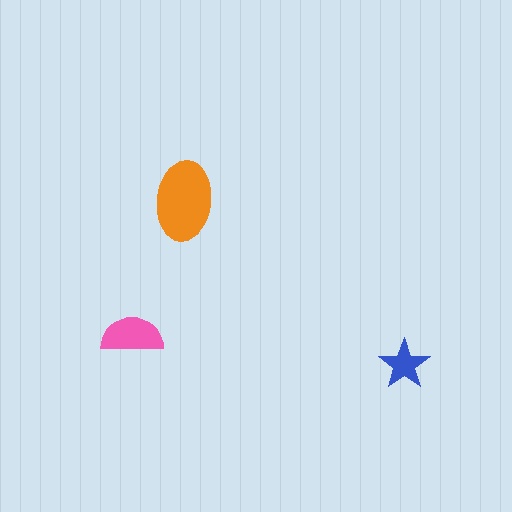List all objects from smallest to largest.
The blue star, the pink semicircle, the orange ellipse.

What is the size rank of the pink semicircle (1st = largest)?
2nd.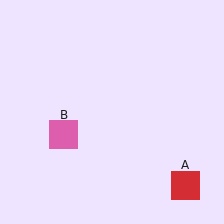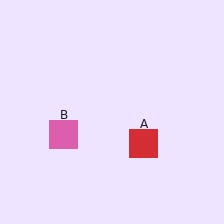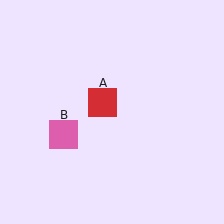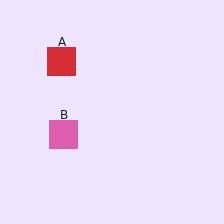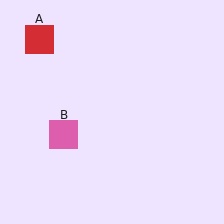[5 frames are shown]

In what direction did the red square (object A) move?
The red square (object A) moved up and to the left.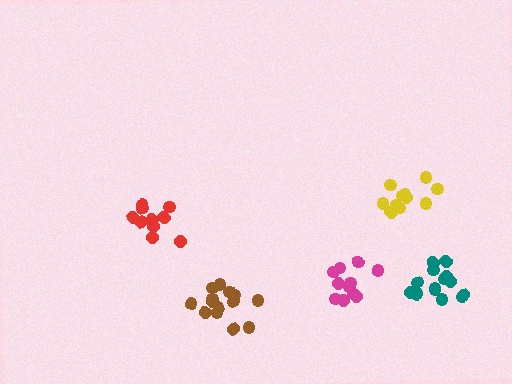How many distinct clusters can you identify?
There are 5 distinct clusters.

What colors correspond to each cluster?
The clusters are colored: yellow, teal, brown, magenta, red.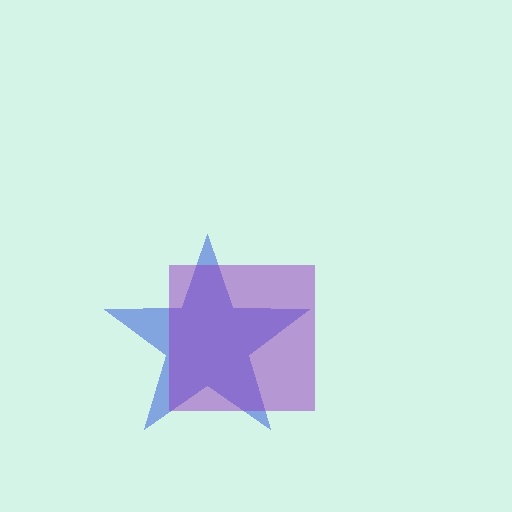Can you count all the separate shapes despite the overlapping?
Yes, there are 2 separate shapes.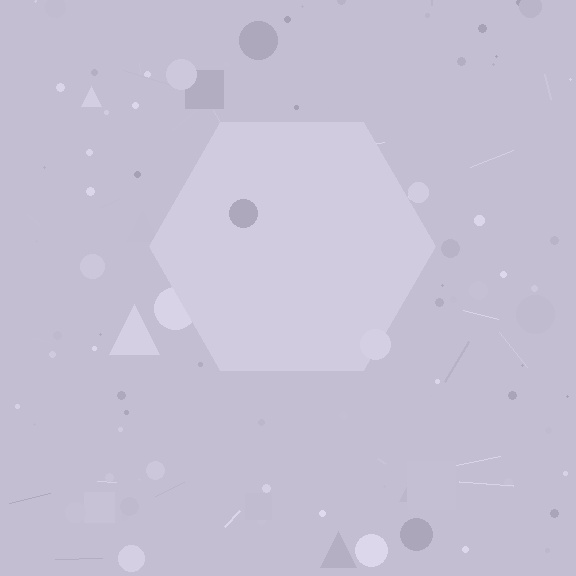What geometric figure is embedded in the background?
A hexagon is embedded in the background.